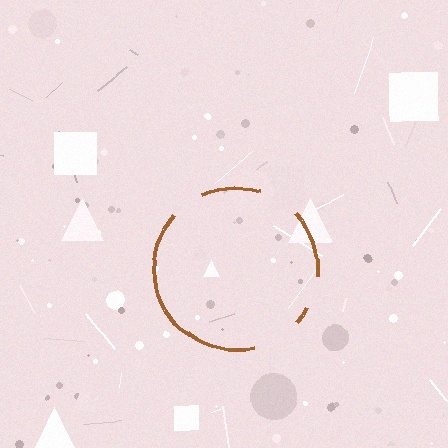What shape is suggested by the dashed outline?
The dashed outline suggests a circle.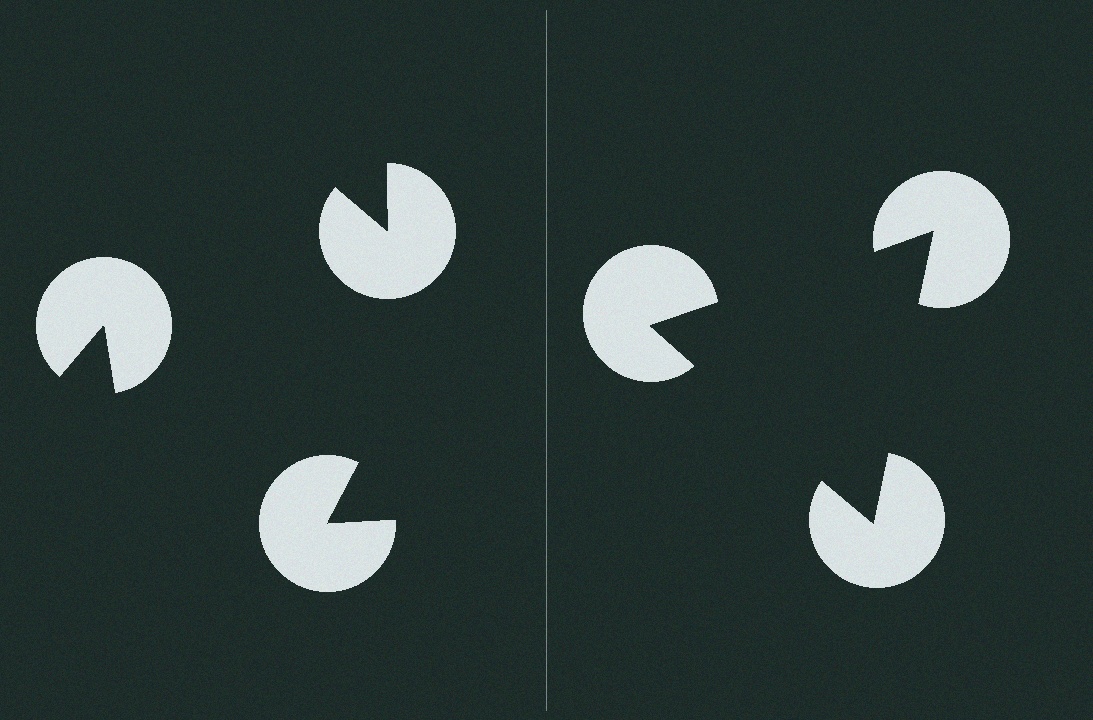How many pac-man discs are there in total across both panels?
6 — 3 on each side.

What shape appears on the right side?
An illusory triangle.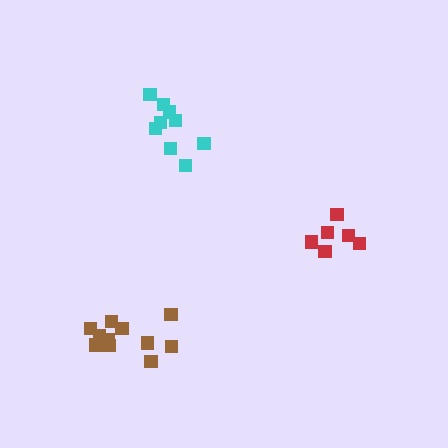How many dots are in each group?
Group 1: 9 dots, Group 2: 6 dots, Group 3: 11 dots (26 total).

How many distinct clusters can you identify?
There are 3 distinct clusters.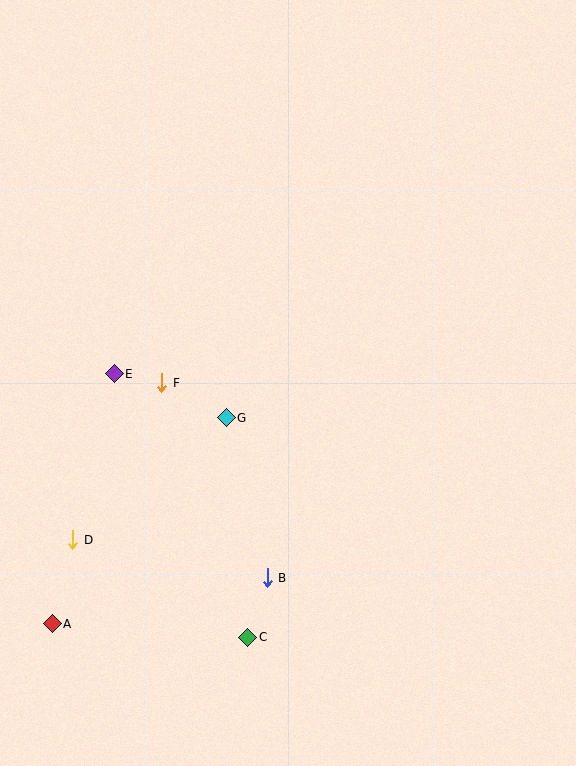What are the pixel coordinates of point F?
Point F is at (162, 383).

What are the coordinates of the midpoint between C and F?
The midpoint between C and F is at (205, 510).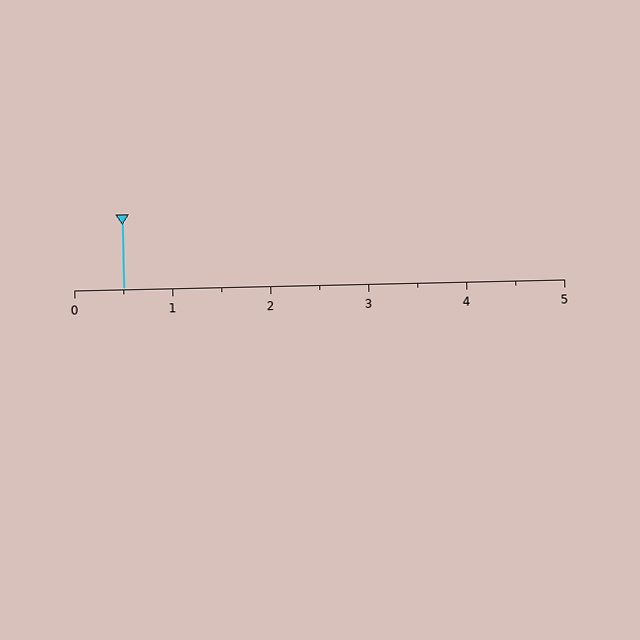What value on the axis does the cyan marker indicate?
The marker indicates approximately 0.5.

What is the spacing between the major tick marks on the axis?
The major ticks are spaced 1 apart.